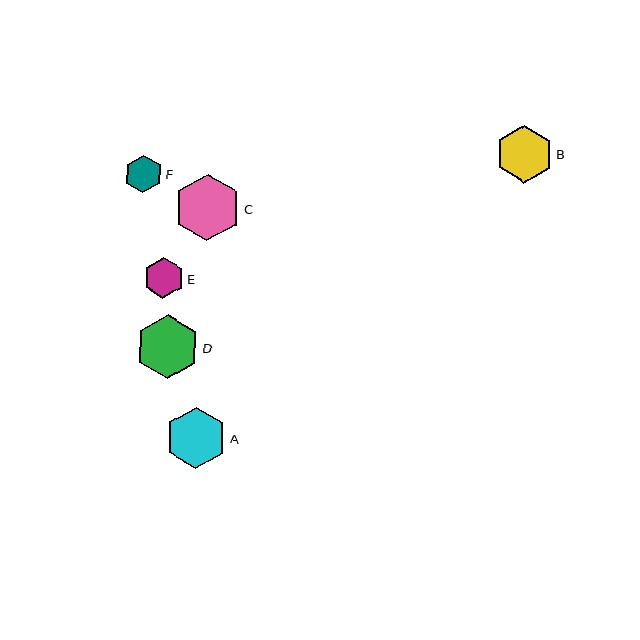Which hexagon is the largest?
Hexagon C is the largest with a size of approximately 67 pixels.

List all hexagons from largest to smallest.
From largest to smallest: C, D, A, B, E, F.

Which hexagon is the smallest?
Hexagon F is the smallest with a size of approximately 38 pixels.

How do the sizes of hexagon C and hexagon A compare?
Hexagon C and hexagon A are approximately the same size.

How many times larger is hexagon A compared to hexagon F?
Hexagon A is approximately 1.6 times the size of hexagon F.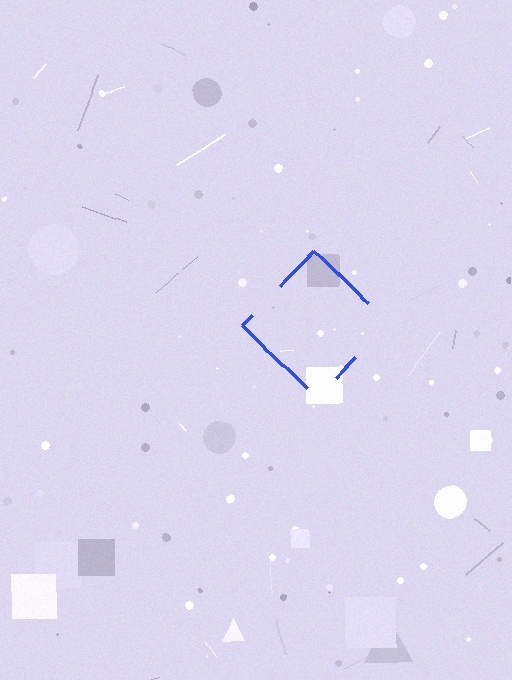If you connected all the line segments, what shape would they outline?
They would outline a diamond.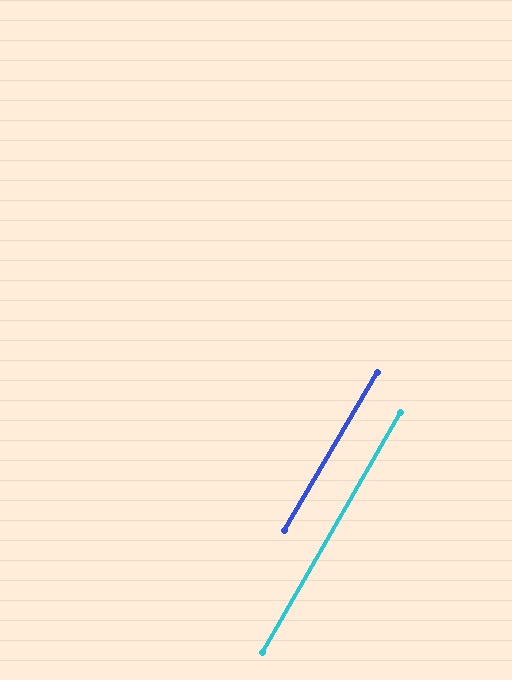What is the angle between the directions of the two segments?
Approximately 0 degrees.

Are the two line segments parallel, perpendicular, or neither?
Parallel — their directions differ by only 0.4°.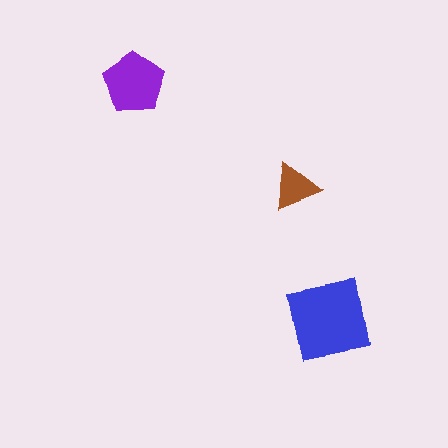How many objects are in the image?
There are 3 objects in the image.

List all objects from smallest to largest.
The brown triangle, the purple pentagon, the blue square.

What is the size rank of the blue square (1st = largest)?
1st.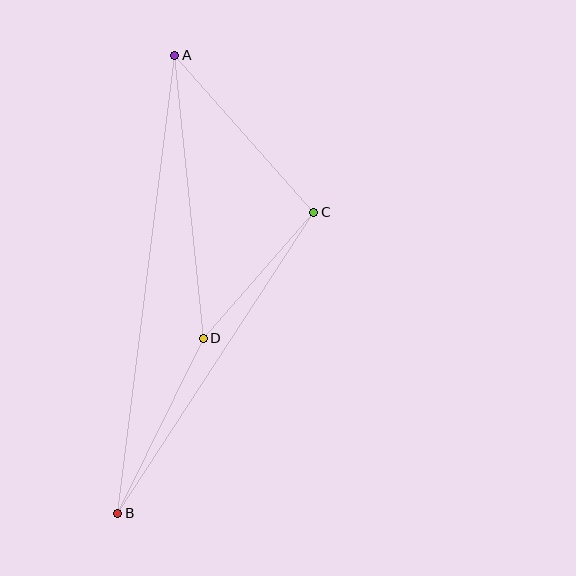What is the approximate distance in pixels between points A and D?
The distance between A and D is approximately 284 pixels.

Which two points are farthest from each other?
Points A and B are farthest from each other.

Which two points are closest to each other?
Points C and D are closest to each other.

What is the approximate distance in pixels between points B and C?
The distance between B and C is approximately 359 pixels.